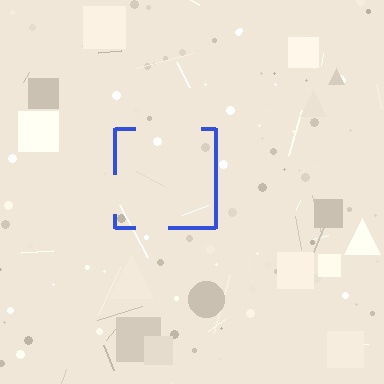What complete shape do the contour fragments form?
The contour fragments form a square.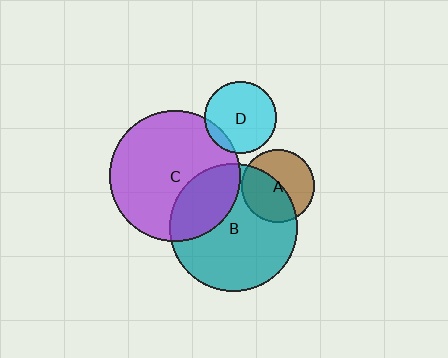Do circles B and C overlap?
Yes.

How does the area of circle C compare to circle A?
Approximately 3.2 times.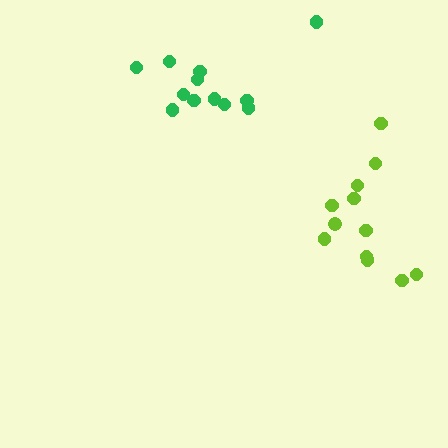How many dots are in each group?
Group 1: 12 dots, Group 2: 12 dots (24 total).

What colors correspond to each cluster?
The clusters are colored: green, lime.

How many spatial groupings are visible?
There are 2 spatial groupings.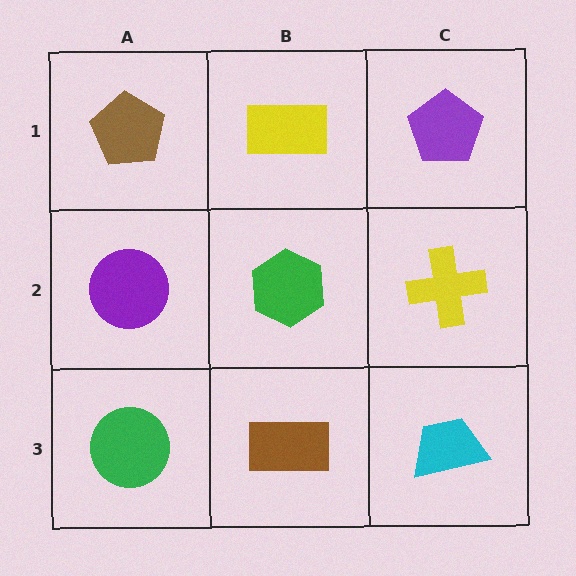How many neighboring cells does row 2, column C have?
3.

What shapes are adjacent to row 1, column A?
A purple circle (row 2, column A), a yellow rectangle (row 1, column B).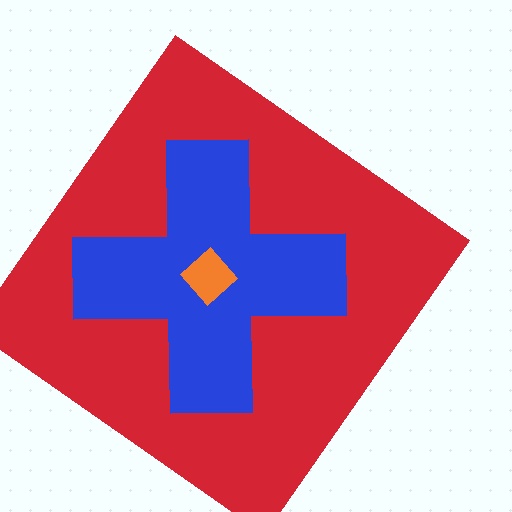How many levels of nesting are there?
3.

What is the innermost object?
The orange diamond.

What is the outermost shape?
The red diamond.